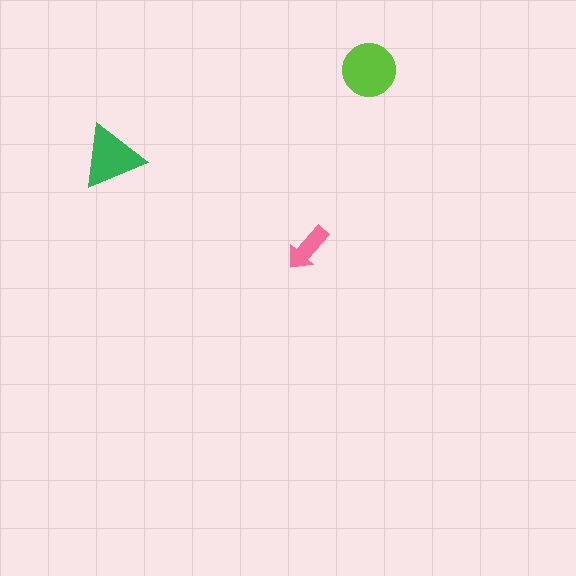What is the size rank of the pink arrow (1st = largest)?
3rd.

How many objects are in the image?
There are 3 objects in the image.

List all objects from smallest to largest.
The pink arrow, the green triangle, the lime circle.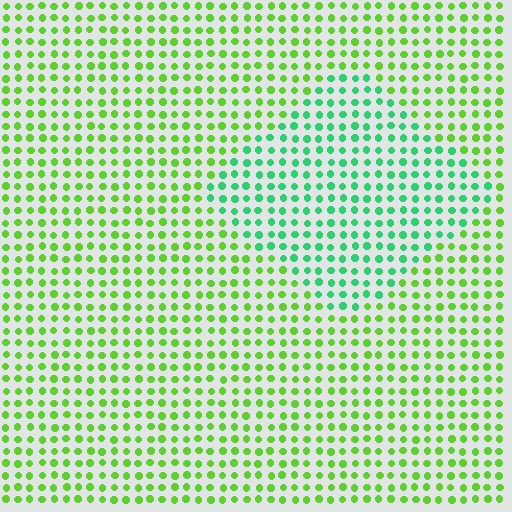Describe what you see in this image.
The image is filled with small lime elements in a uniform arrangement. A diamond-shaped region is visible where the elements are tinted to a slightly different hue, forming a subtle color boundary.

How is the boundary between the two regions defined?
The boundary is defined purely by a slight shift in hue (about 42 degrees). Spacing, size, and orientation are identical on both sides.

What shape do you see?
I see a diamond.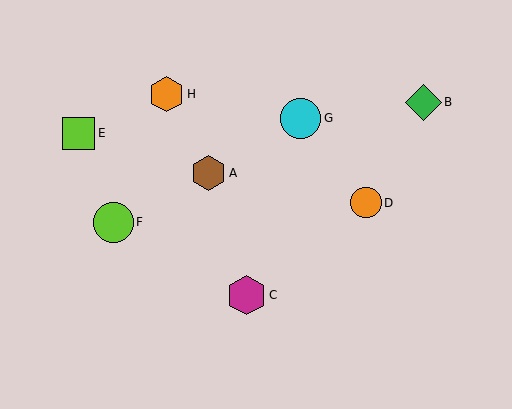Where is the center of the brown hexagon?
The center of the brown hexagon is at (208, 173).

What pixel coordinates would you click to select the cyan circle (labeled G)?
Click at (301, 118) to select the cyan circle G.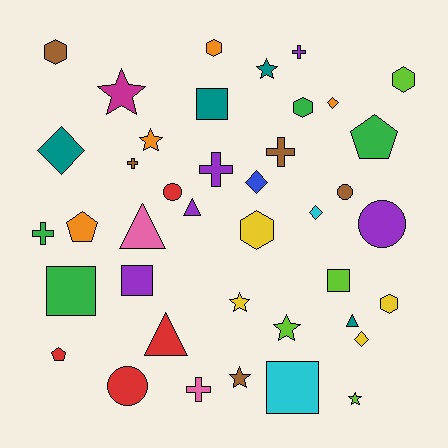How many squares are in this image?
There are 5 squares.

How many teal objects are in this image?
There are 4 teal objects.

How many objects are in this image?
There are 40 objects.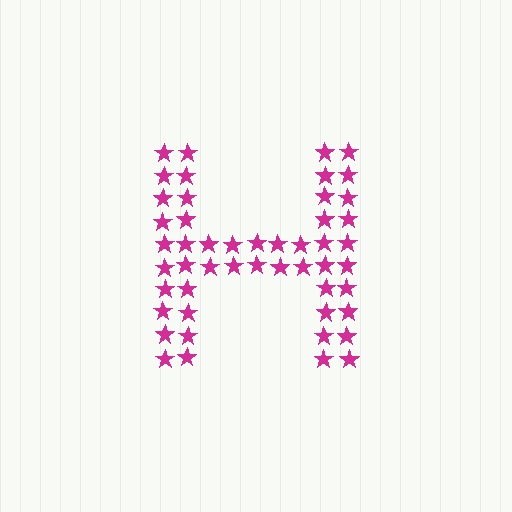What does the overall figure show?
The overall figure shows the letter H.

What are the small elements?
The small elements are stars.